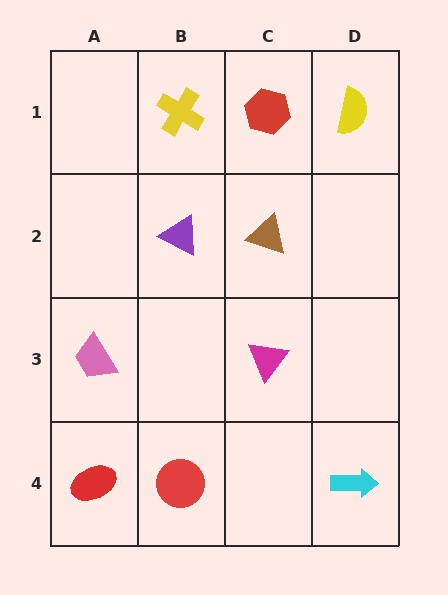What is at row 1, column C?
A red hexagon.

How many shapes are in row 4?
3 shapes.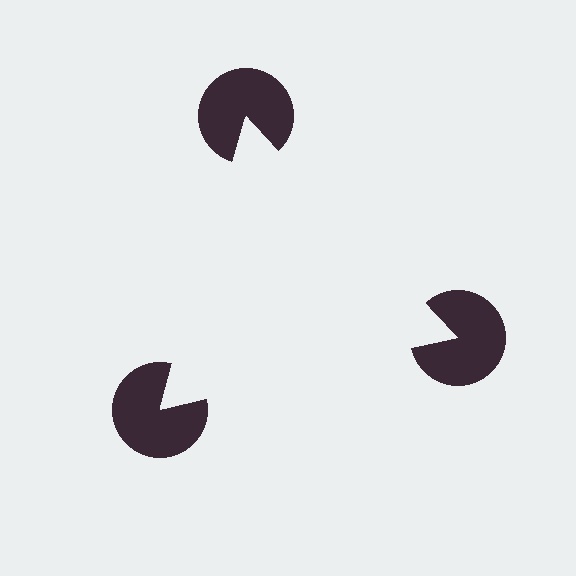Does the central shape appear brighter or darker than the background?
It typically appears slightly brighter than the background, even though no actual brightness change is drawn.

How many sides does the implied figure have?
3 sides.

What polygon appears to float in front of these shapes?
An illusory triangle — its edges are inferred from the aligned wedge cuts in the pac-man discs, not physically drawn.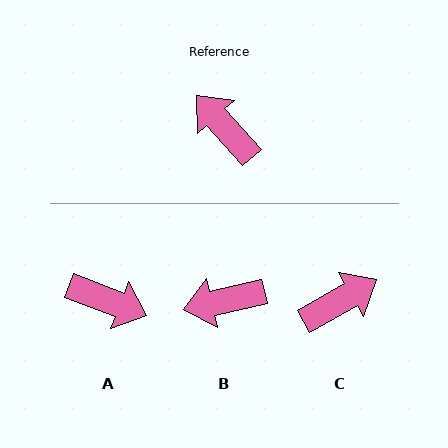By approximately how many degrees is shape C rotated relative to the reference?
Approximately 102 degrees clockwise.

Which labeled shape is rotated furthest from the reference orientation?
A, about 153 degrees away.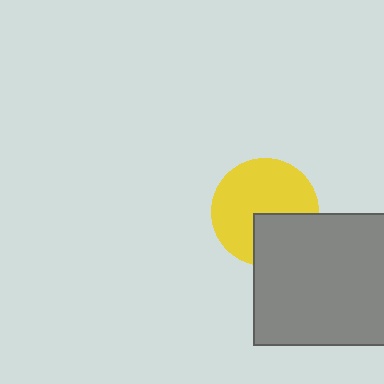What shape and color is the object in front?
The object in front is a gray square.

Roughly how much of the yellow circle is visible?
Most of it is visible (roughly 69%).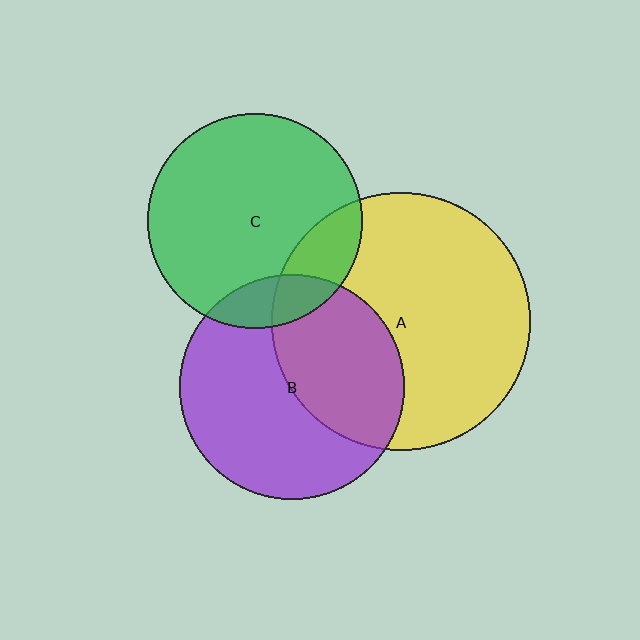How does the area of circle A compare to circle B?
Approximately 1.3 times.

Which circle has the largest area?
Circle A (yellow).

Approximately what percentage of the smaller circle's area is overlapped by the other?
Approximately 40%.